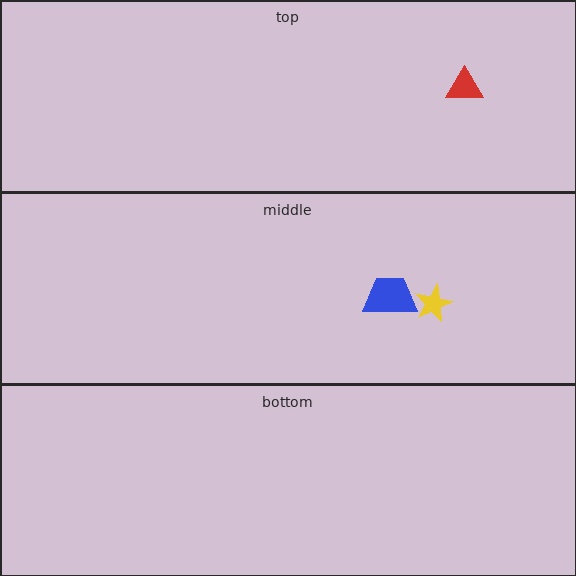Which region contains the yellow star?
The middle region.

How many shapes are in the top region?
1.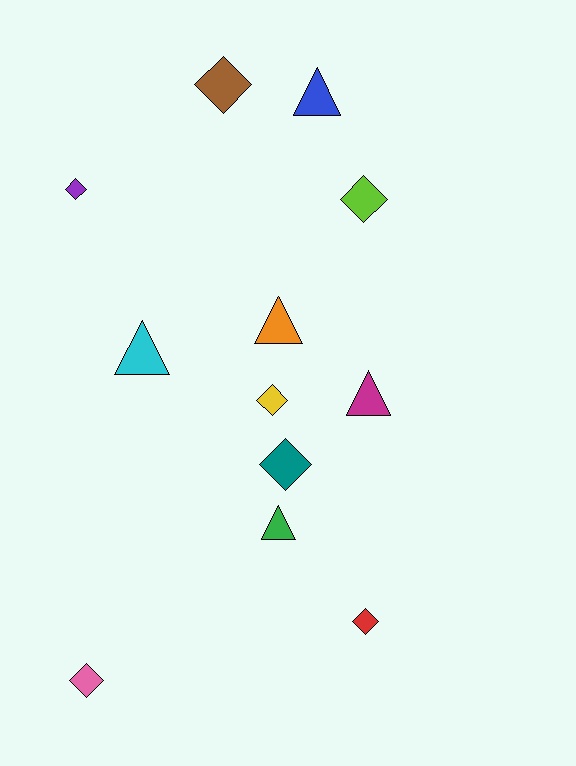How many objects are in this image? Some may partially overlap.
There are 12 objects.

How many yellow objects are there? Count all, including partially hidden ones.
There is 1 yellow object.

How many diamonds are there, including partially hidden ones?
There are 7 diamonds.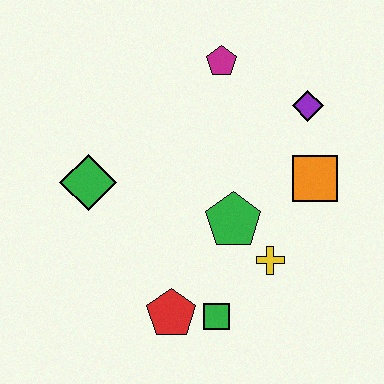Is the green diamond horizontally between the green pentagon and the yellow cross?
No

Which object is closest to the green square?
The red pentagon is closest to the green square.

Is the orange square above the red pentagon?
Yes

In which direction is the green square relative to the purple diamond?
The green square is below the purple diamond.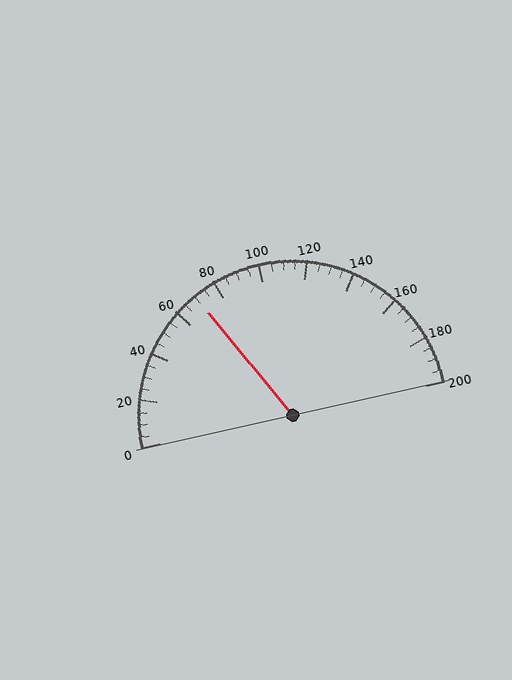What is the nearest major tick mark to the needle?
The nearest major tick mark is 80.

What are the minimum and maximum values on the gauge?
The gauge ranges from 0 to 200.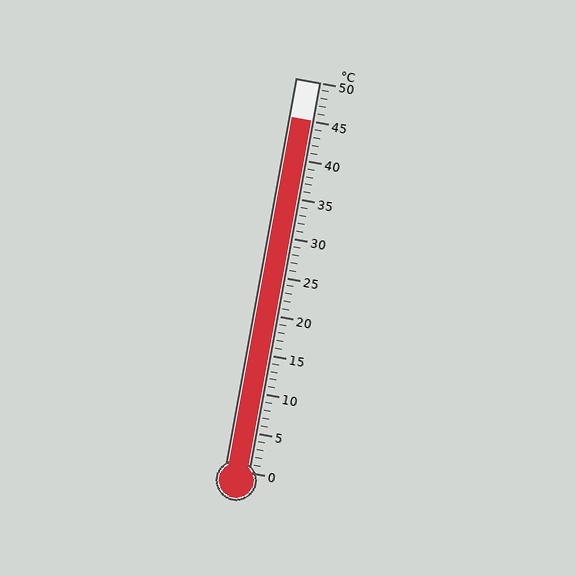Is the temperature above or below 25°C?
The temperature is above 25°C.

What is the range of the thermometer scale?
The thermometer scale ranges from 0°C to 50°C.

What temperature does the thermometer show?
The thermometer shows approximately 45°C.